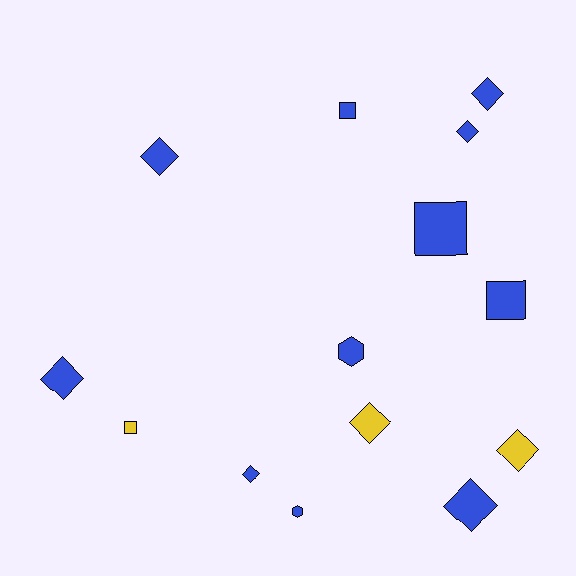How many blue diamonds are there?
There are 6 blue diamonds.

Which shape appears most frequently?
Diamond, with 8 objects.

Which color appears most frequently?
Blue, with 11 objects.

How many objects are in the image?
There are 14 objects.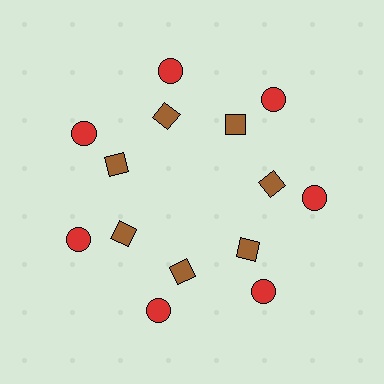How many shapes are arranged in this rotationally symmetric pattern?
There are 14 shapes, arranged in 7 groups of 2.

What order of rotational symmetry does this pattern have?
This pattern has 7-fold rotational symmetry.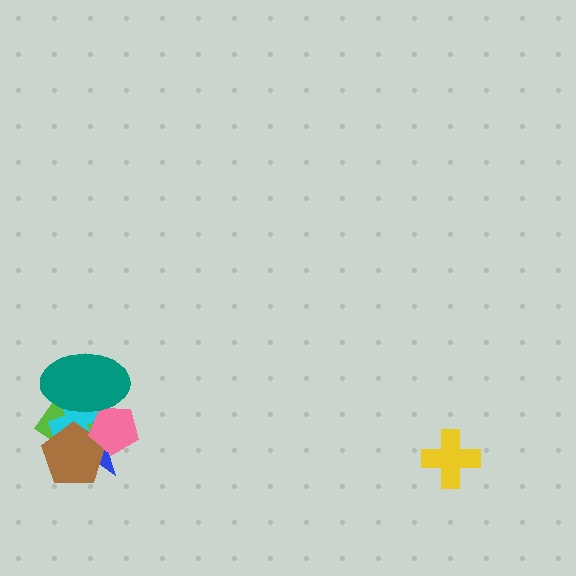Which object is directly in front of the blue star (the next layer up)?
The lime rectangle is directly in front of the blue star.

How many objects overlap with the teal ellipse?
4 objects overlap with the teal ellipse.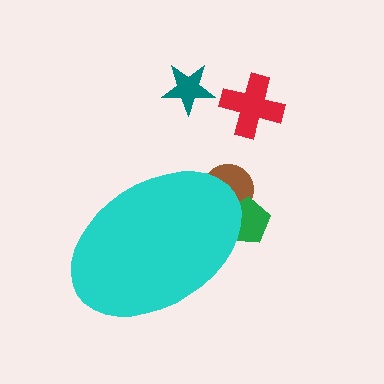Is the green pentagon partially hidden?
Yes, the green pentagon is partially hidden behind the cyan ellipse.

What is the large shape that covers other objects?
A cyan ellipse.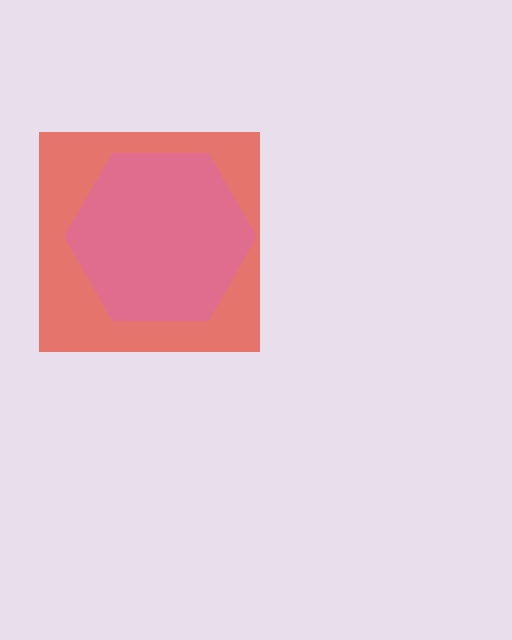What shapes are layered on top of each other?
The layered shapes are: a red square, a pink hexagon.